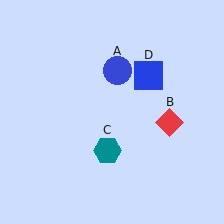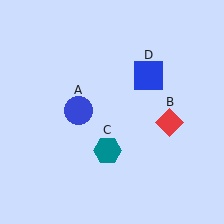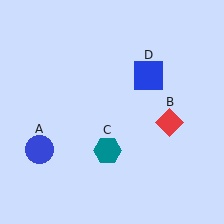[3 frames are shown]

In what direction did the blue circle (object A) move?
The blue circle (object A) moved down and to the left.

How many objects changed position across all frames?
1 object changed position: blue circle (object A).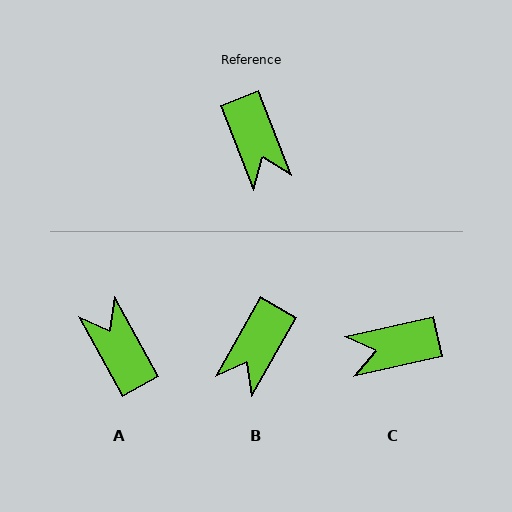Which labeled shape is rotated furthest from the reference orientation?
A, about 173 degrees away.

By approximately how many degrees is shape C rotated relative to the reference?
Approximately 99 degrees clockwise.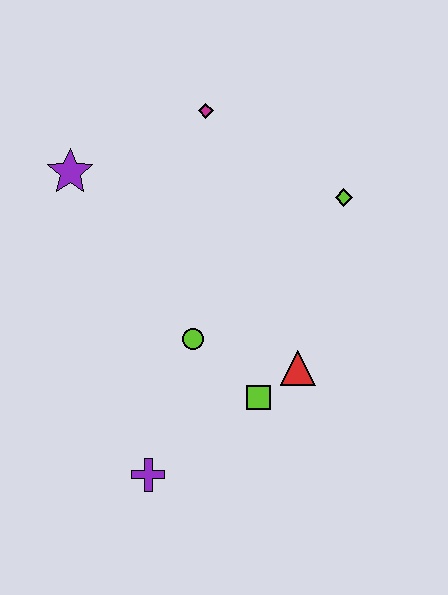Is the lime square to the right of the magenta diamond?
Yes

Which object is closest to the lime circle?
The lime square is closest to the lime circle.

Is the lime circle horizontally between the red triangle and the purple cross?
Yes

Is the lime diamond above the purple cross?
Yes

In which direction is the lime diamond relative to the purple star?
The lime diamond is to the right of the purple star.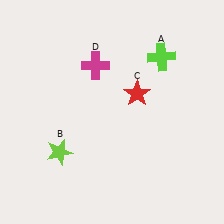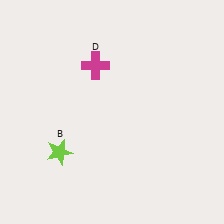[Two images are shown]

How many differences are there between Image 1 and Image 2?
There are 2 differences between the two images.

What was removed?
The red star (C), the lime cross (A) were removed in Image 2.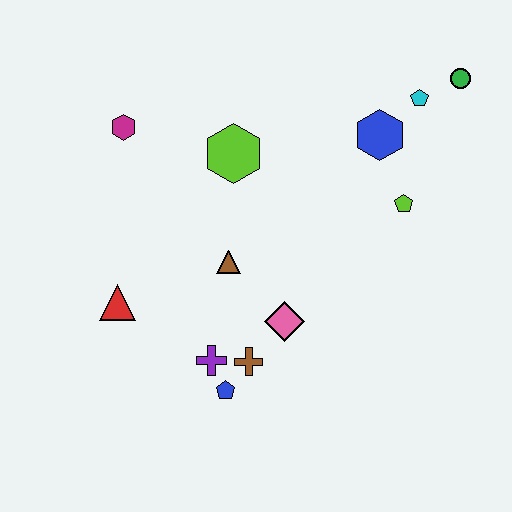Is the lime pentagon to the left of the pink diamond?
No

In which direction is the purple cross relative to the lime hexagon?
The purple cross is below the lime hexagon.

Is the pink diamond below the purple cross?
No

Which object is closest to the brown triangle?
The pink diamond is closest to the brown triangle.